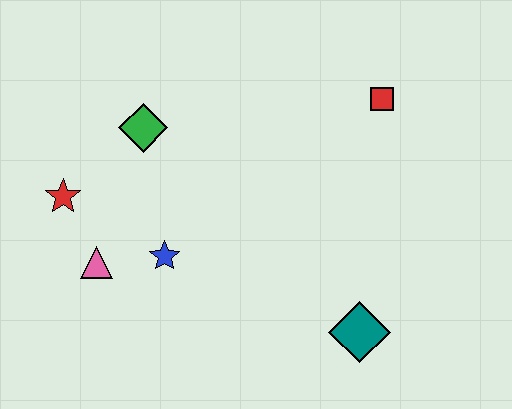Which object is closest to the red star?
The pink triangle is closest to the red star.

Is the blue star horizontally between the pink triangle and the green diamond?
No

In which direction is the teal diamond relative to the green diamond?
The teal diamond is to the right of the green diamond.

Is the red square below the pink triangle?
No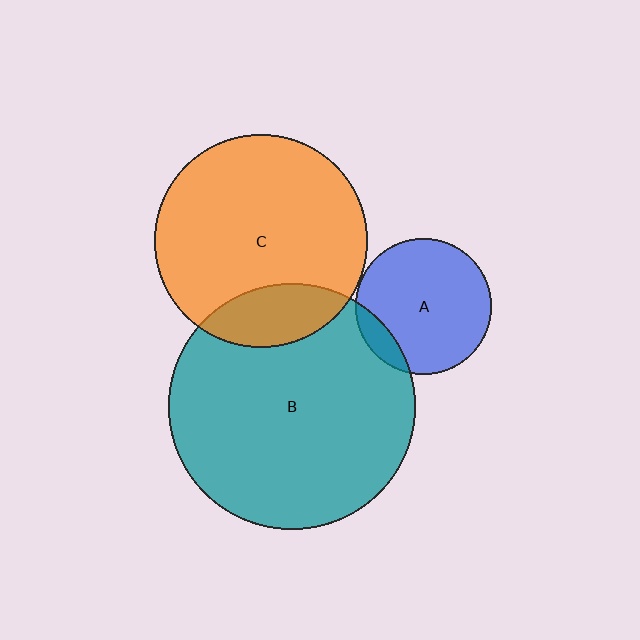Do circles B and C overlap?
Yes.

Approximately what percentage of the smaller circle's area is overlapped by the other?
Approximately 20%.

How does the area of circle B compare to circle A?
Approximately 3.3 times.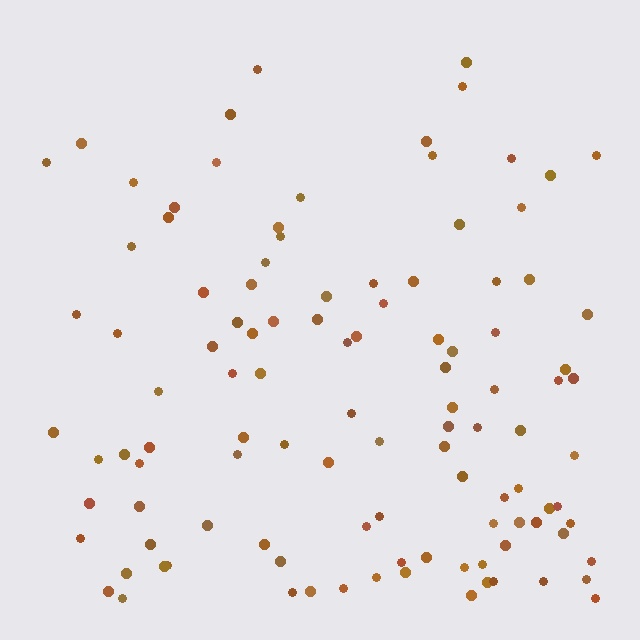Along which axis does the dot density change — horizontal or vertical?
Vertical.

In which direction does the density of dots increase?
From top to bottom, with the bottom side densest.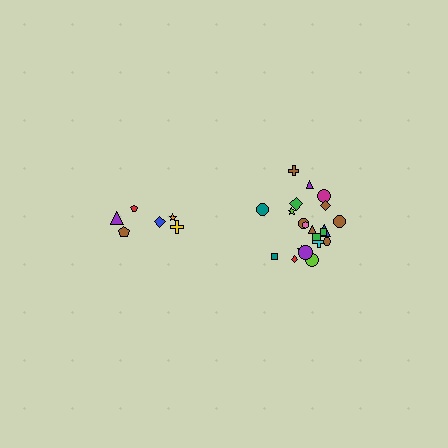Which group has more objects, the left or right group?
The right group.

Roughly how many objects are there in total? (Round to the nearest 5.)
Roughly 30 objects in total.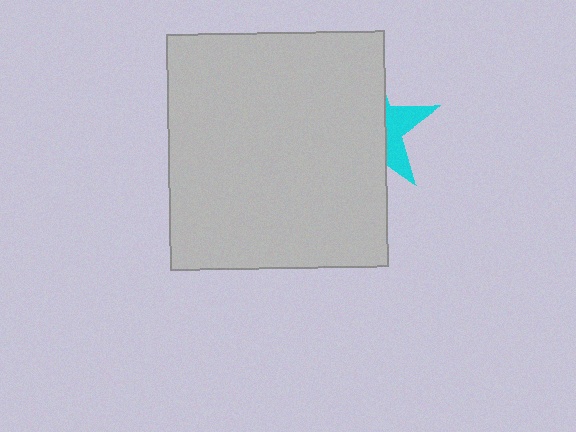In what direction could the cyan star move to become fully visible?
The cyan star could move right. That would shift it out from behind the light gray rectangle entirely.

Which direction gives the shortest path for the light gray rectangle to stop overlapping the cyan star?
Moving left gives the shortest separation.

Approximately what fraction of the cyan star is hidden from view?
Roughly 68% of the cyan star is hidden behind the light gray rectangle.